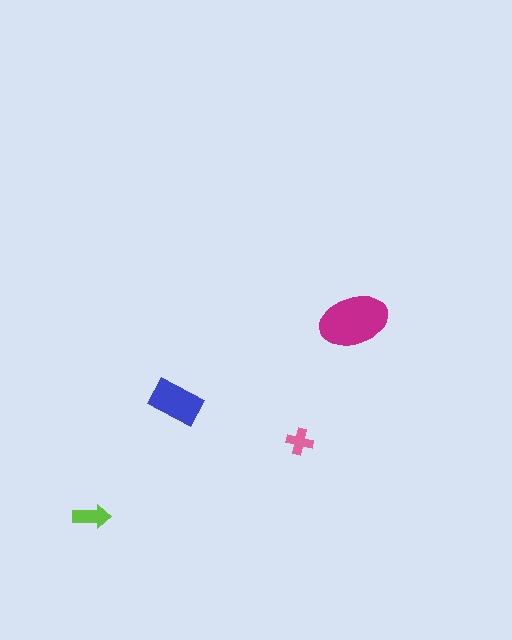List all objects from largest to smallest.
The magenta ellipse, the blue rectangle, the lime arrow, the pink cross.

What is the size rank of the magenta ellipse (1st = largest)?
1st.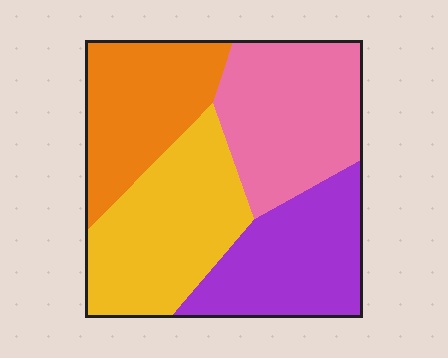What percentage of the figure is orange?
Orange takes up about one fifth (1/5) of the figure.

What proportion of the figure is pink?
Pink takes up about one quarter (1/4) of the figure.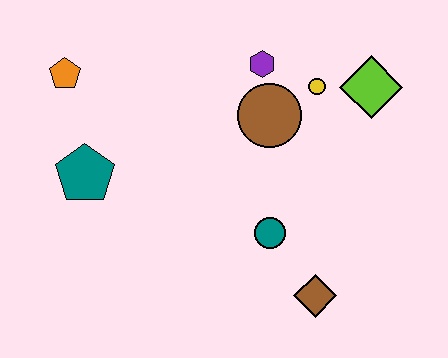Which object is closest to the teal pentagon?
The orange pentagon is closest to the teal pentagon.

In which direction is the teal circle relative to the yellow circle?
The teal circle is below the yellow circle.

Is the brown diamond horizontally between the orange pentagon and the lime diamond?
Yes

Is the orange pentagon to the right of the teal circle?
No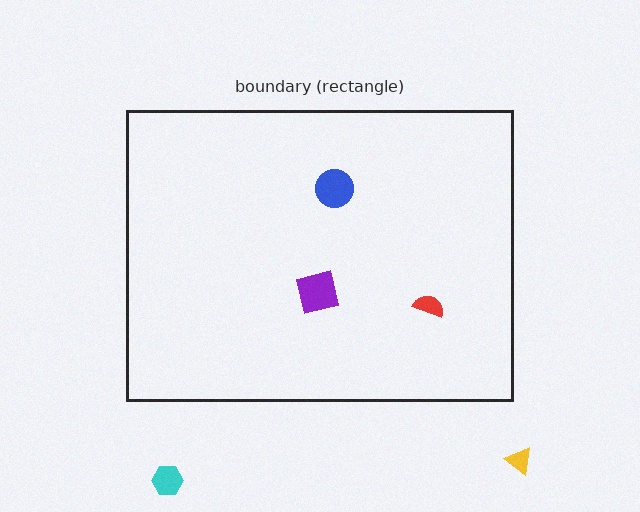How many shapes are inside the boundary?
3 inside, 2 outside.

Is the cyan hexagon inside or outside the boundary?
Outside.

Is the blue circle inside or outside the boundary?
Inside.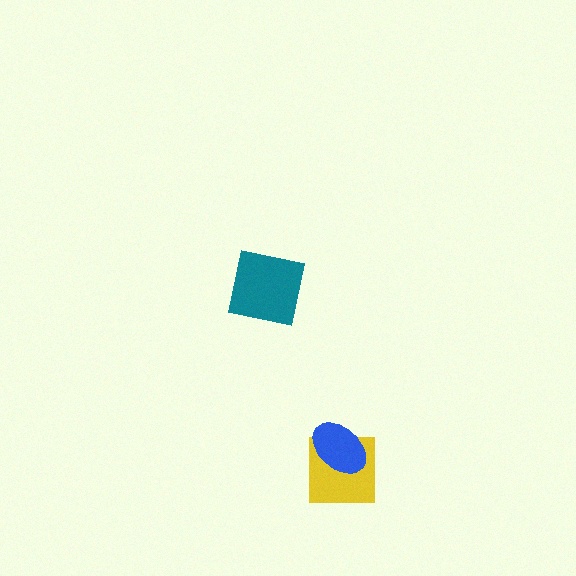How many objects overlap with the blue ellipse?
1 object overlaps with the blue ellipse.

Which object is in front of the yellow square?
The blue ellipse is in front of the yellow square.